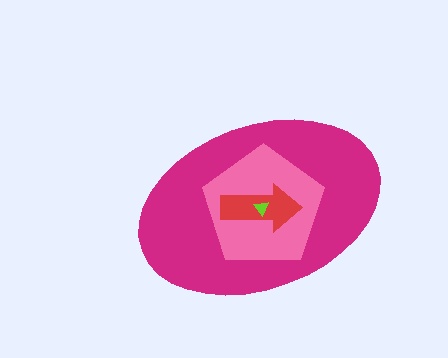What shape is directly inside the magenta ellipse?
The pink pentagon.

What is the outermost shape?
The magenta ellipse.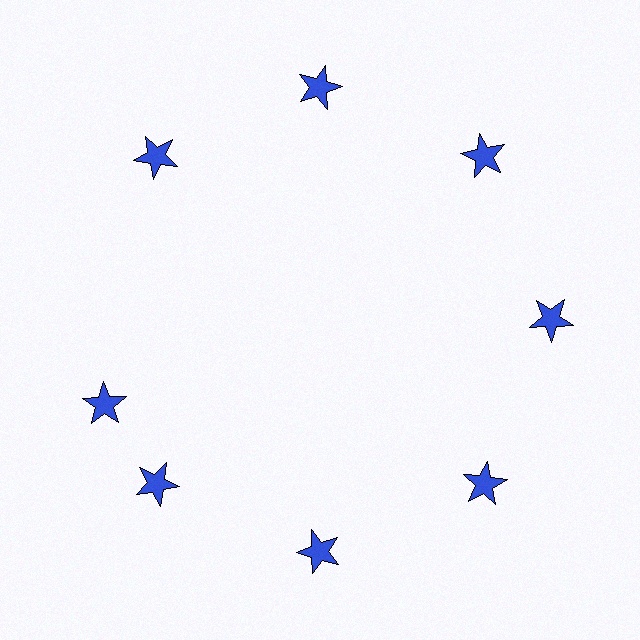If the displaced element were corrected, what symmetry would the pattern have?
It would have 8-fold rotational symmetry — the pattern would map onto itself every 45 degrees.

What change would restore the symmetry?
The symmetry would be restored by rotating it back into even spacing with its neighbors so that all 8 stars sit at equal angles and equal distance from the center.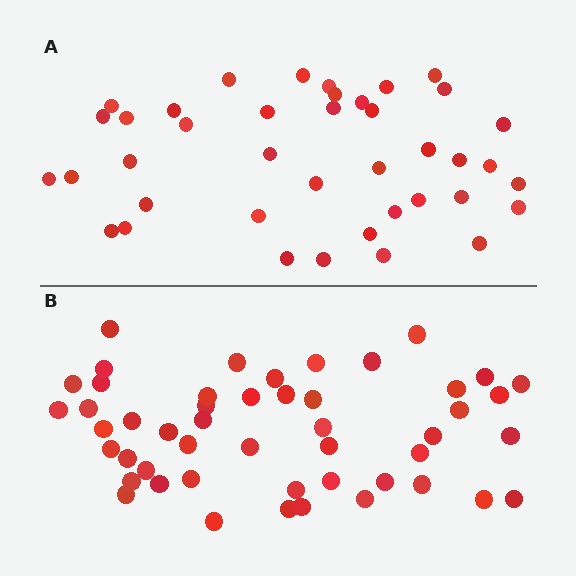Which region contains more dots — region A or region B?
Region B (the bottom region) has more dots.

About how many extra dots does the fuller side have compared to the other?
Region B has roughly 8 or so more dots than region A.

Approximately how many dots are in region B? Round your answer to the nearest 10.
About 50 dots. (The exact count is 49, which rounds to 50.)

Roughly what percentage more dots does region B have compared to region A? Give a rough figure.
About 20% more.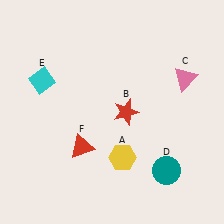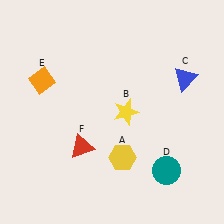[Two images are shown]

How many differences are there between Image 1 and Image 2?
There are 3 differences between the two images.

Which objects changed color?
B changed from red to yellow. C changed from pink to blue. E changed from cyan to orange.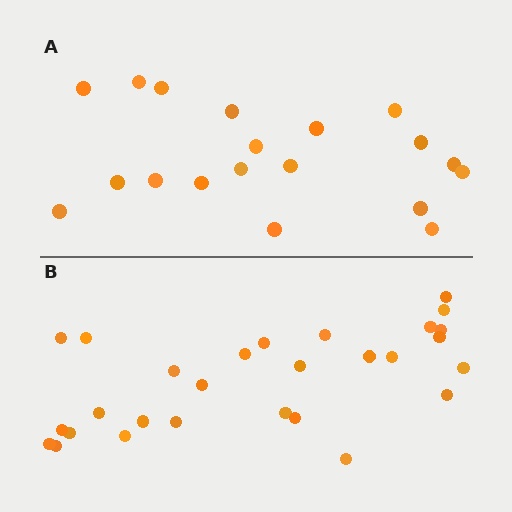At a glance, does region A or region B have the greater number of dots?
Region B (the bottom region) has more dots.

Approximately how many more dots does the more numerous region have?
Region B has roughly 8 or so more dots than region A.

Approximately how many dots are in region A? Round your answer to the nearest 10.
About 20 dots. (The exact count is 19, which rounds to 20.)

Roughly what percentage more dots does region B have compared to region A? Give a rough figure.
About 45% more.